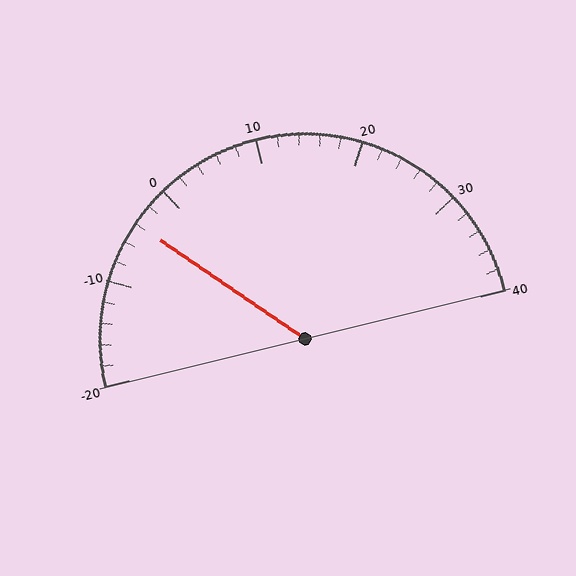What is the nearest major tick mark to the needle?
The nearest major tick mark is 0.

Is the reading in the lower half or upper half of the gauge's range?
The reading is in the lower half of the range (-20 to 40).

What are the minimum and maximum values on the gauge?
The gauge ranges from -20 to 40.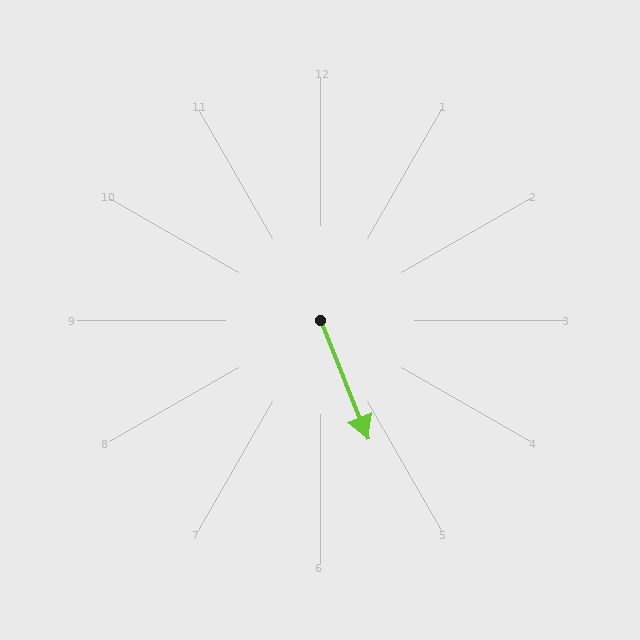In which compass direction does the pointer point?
South.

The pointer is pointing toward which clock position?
Roughly 5 o'clock.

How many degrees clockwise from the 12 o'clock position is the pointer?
Approximately 158 degrees.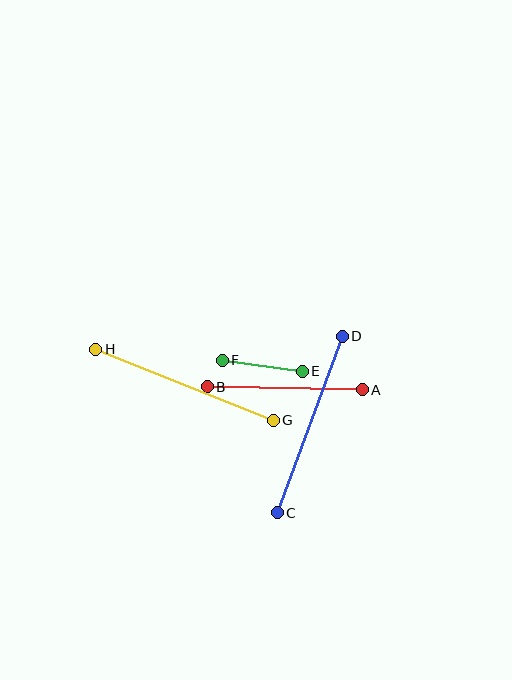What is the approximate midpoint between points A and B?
The midpoint is at approximately (285, 388) pixels.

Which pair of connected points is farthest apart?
Points G and H are farthest apart.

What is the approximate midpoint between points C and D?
The midpoint is at approximately (310, 424) pixels.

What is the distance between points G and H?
The distance is approximately 191 pixels.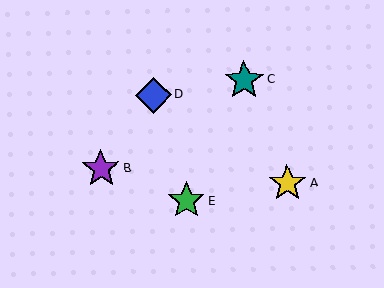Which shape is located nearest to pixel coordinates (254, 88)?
The teal star (labeled C) at (244, 80) is nearest to that location.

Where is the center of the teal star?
The center of the teal star is at (244, 80).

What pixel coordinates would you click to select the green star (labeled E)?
Click at (186, 201) to select the green star E.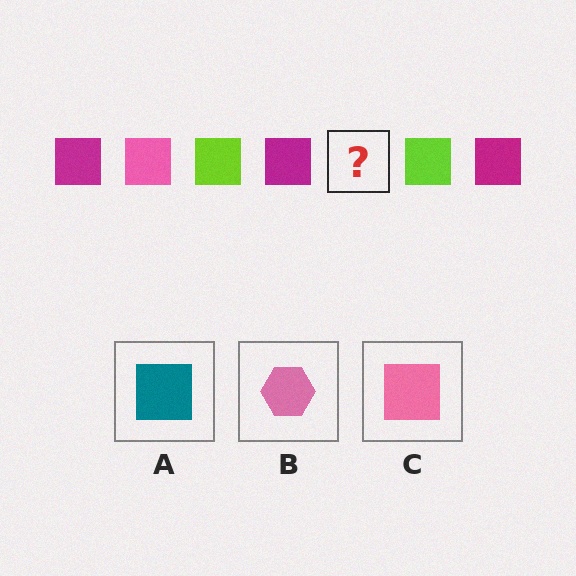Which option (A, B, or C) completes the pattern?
C.